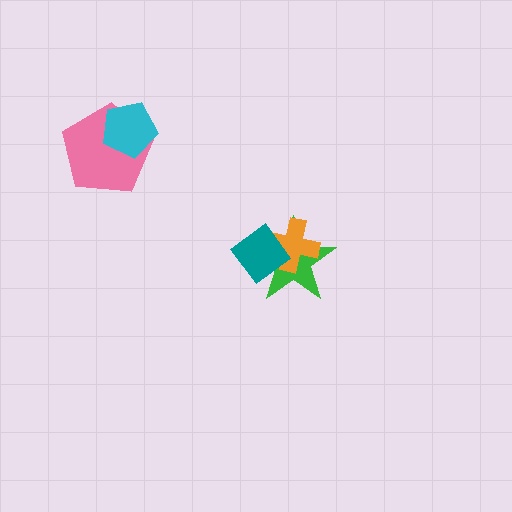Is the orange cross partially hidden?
Yes, it is partially covered by another shape.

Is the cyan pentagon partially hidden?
No, no other shape covers it.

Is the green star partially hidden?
Yes, it is partially covered by another shape.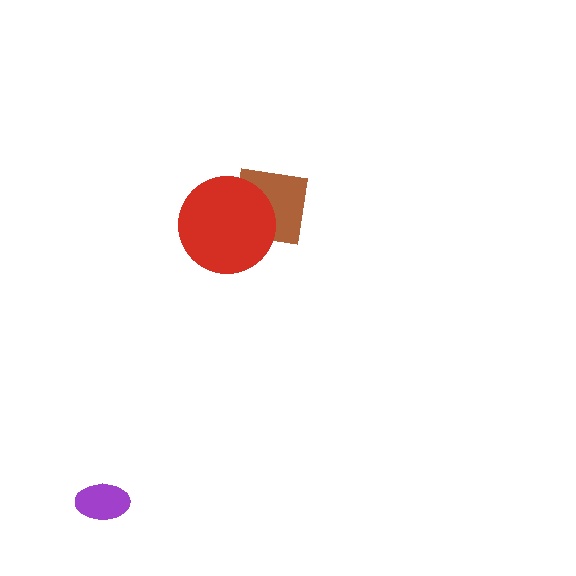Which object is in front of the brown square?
The red circle is in front of the brown square.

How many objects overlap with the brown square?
1 object overlaps with the brown square.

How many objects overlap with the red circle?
1 object overlaps with the red circle.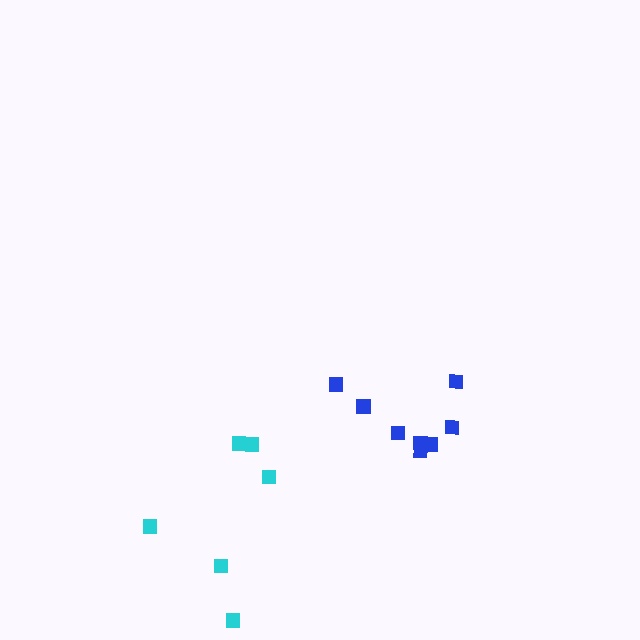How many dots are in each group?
Group 1: 8 dots, Group 2: 6 dots (14 total).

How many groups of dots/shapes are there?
There are 2 groups.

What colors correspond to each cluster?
The clusters are colored: blue, cyan.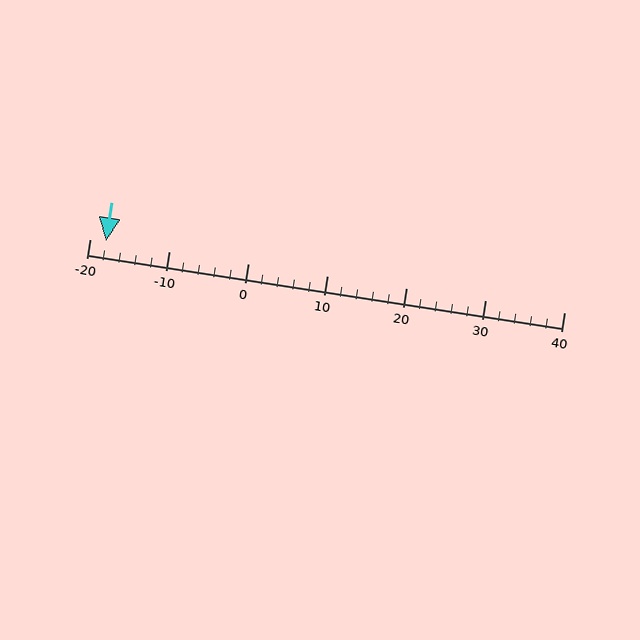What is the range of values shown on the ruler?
The ruler shows values from -20 to 40.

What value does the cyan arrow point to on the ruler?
The cyan arrow points to approximately -18.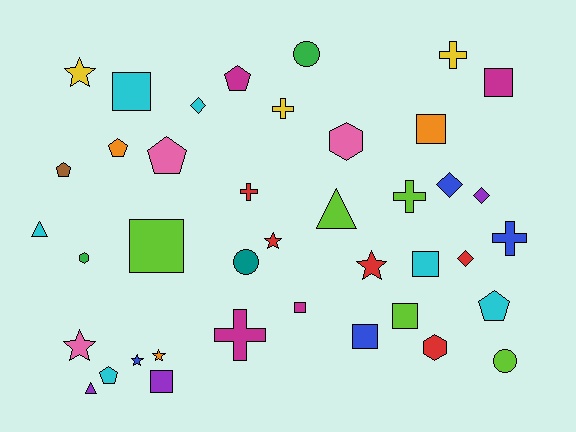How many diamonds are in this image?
There are 4 diamonds.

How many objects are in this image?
There are 40 objects.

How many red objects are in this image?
There are 5 red objects.